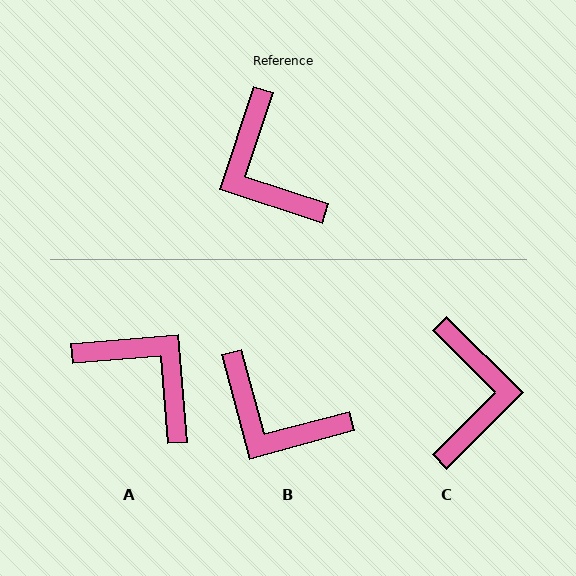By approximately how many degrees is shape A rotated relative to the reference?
Approximately 157 degrees clockwise.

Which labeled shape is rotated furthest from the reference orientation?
A, about 157 degrees away.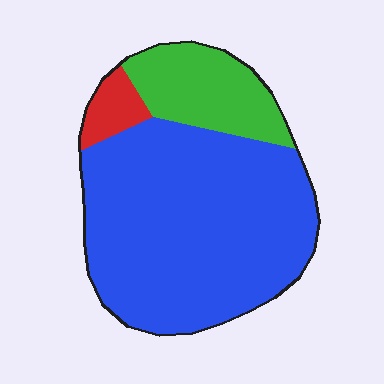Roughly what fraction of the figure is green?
Green takes up less than a quarter of the figure.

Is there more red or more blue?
Blue.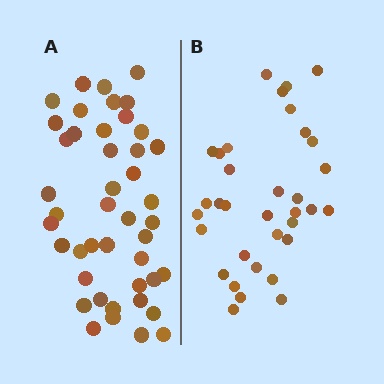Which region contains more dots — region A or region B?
Region A (the left region) has more dots.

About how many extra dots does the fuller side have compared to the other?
Region A has roughly 10 or so more dots than region B.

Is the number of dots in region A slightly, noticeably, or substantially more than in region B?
Region A has noticeably more, but not dramatically so. The ratio is roughly 1.3 to 1.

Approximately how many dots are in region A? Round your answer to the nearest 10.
About 40 dots. (The exact count is 44, which rounds to 40.)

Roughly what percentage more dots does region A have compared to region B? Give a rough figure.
About 30% more.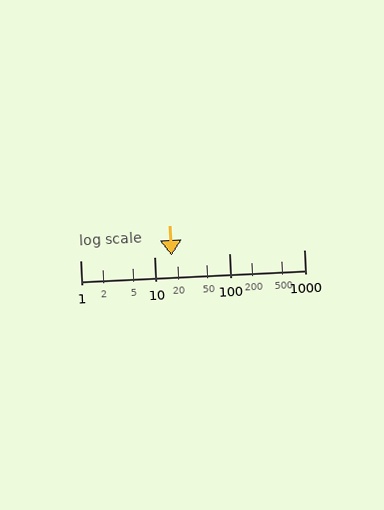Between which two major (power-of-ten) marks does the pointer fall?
The pointer is between 10 and 100.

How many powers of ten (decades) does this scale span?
The scale spans 3 decades, from 1 to 1000.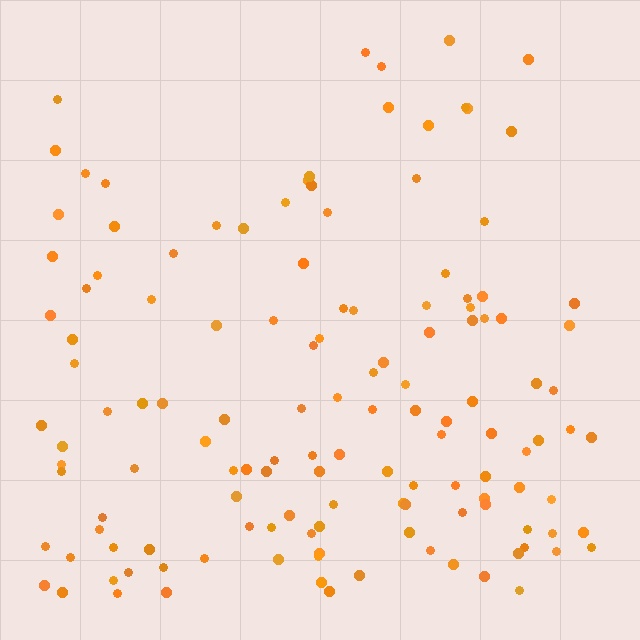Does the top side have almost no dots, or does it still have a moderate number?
Still a moderate number, just noticeably fewer than the bottom.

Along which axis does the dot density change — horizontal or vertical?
Vertical.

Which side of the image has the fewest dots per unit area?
The top.